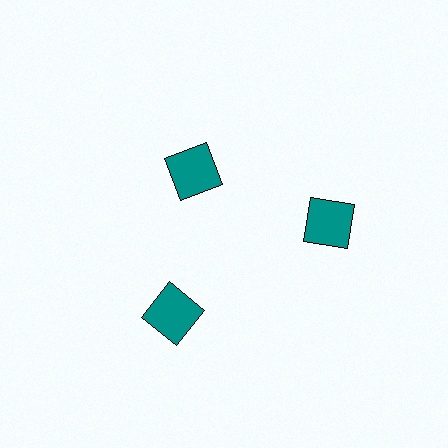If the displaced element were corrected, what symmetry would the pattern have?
It would have 3-fold rotational symmetry — the pattern would map onto itself every 120 degrees.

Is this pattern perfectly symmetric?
No. The 3 teal squares are arranged in a ring, but one element near the 11 o'clock position is pulled inward toward the center, breaking the 3-fold rotational symmetry.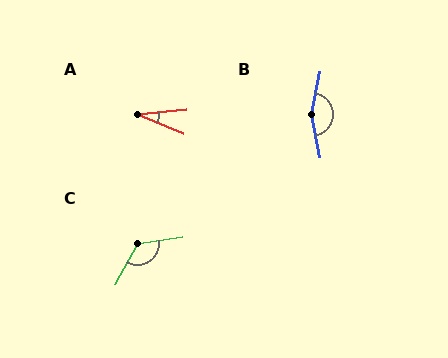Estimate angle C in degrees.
Approximately 128 degrees.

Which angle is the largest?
B, at approximately 159 degrees.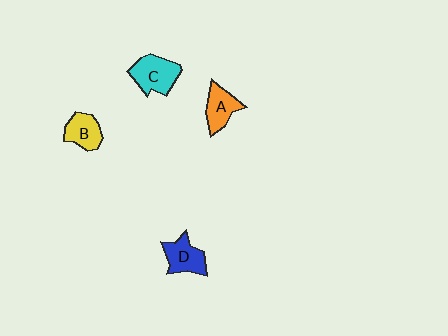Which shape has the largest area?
Shape C (cyan).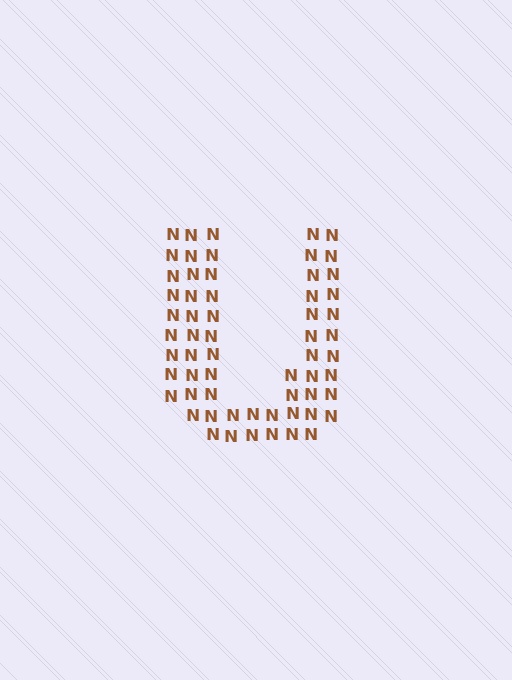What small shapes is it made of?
It is made of small letter N's.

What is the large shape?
The large shape is the letter U.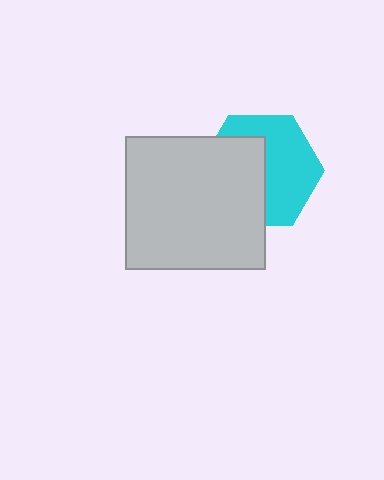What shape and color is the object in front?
The object in front is a light gray rectangle.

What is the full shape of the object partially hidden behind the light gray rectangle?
The partially hidden object is a cyan hexagon.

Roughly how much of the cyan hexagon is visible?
About half of it is visible (roughly 53%).